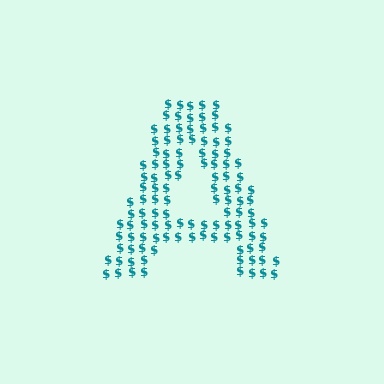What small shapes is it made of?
It is made of small dollar signs.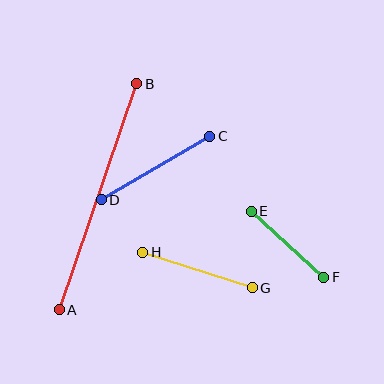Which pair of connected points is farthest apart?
Points A and B are farthest apart.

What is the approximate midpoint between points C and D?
The midpoint is at approximately (156, 168) pixels.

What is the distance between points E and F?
The distance is approximately 98 pixels.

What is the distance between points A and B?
The distance is approximately 239 pixels.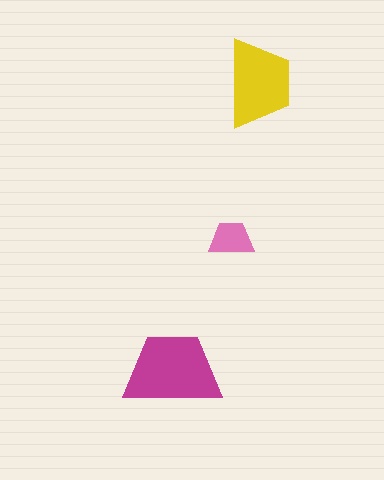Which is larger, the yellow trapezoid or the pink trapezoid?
The yellow one.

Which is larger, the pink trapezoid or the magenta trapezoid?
The magenta one.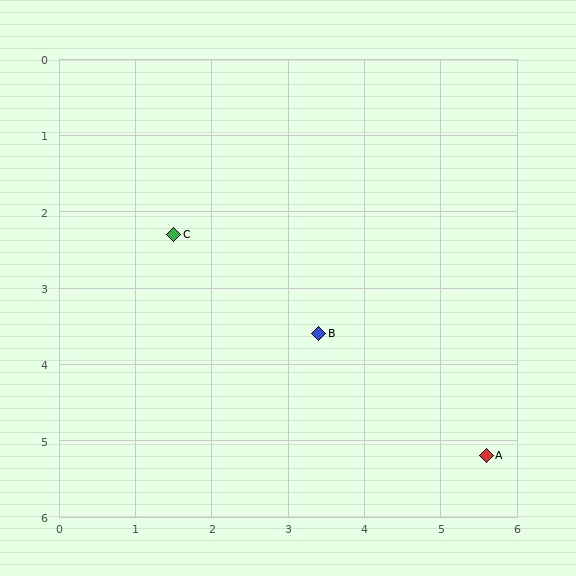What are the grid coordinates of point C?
Point C is at approximately (1.5, 2.3).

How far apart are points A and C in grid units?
Points A and C are about 5.0 grid units apart.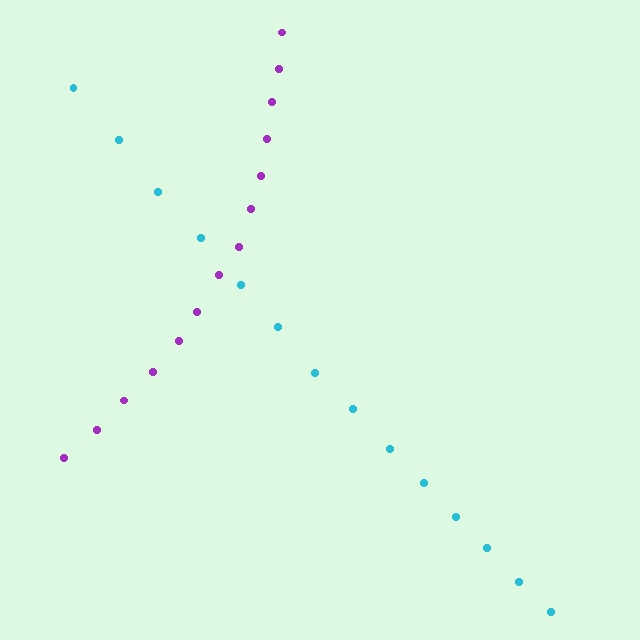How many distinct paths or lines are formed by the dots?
There are 2 distinct paths.